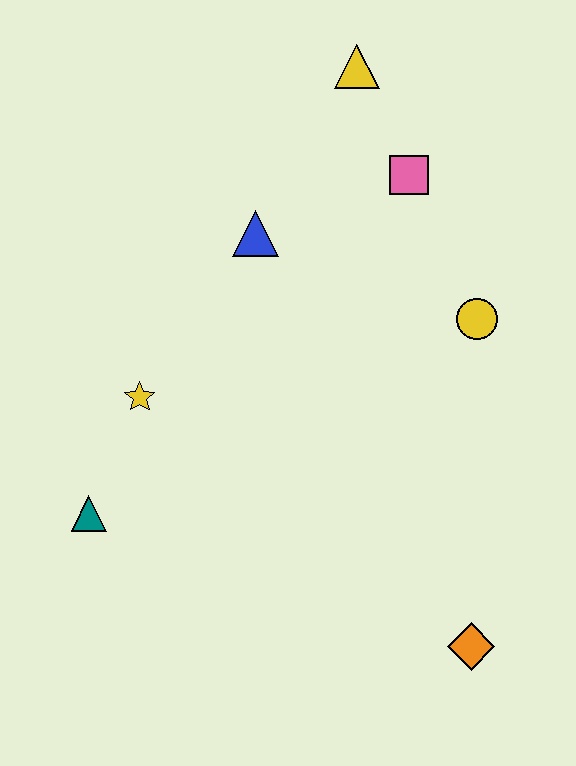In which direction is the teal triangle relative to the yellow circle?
The teal triangle is to the left of the yellow circle.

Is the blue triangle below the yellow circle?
No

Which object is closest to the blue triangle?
The pink square is closest to the blue triangle.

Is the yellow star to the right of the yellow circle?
No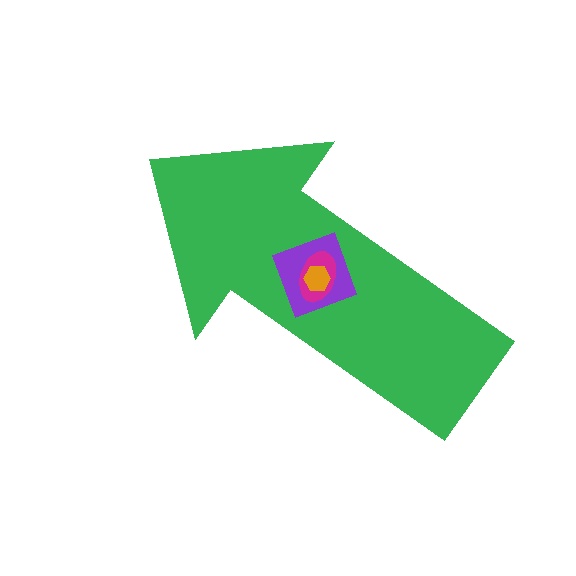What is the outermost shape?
The green arrow.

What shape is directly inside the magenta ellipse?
The orange hexagon.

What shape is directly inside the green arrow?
The purple diamond.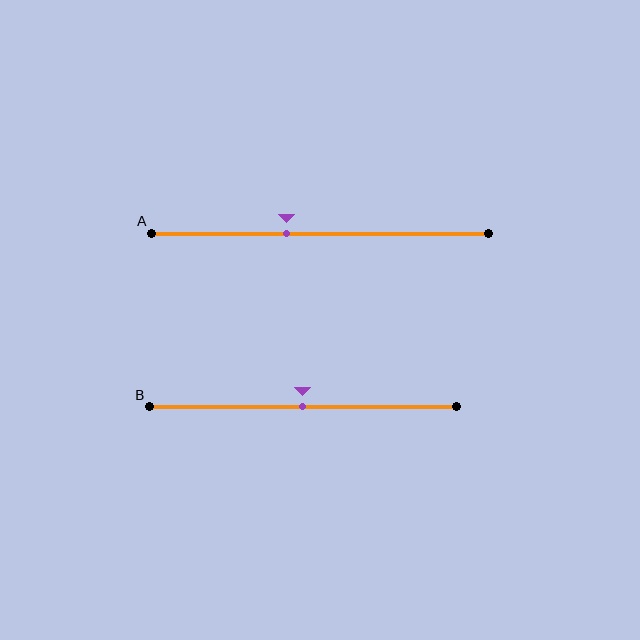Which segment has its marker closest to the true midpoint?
Segment B has its marker closest to the true midpoint.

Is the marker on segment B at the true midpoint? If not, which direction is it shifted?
Yes, the marker on segment B is at the true midpoint.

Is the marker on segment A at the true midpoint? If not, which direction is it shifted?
No, the marker on segment A is shifted to the left by about 10% of the segment length.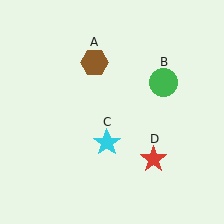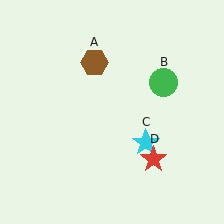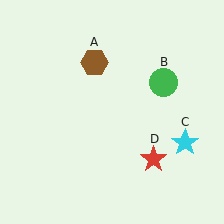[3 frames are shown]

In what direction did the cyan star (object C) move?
The cyan star (object C) moved right.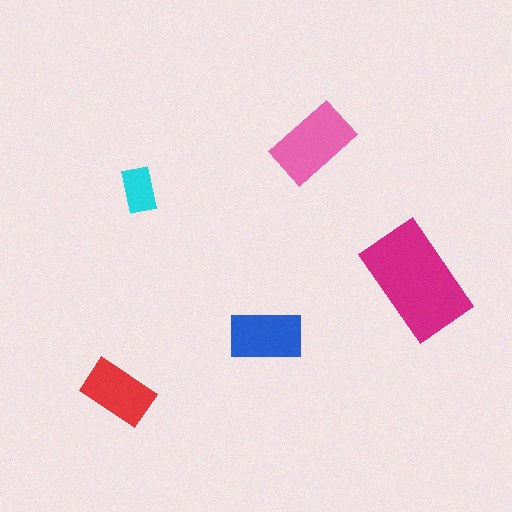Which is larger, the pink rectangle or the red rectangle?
The pink one.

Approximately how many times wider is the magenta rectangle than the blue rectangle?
About 1.5 times wider.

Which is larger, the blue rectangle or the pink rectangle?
The pink one.